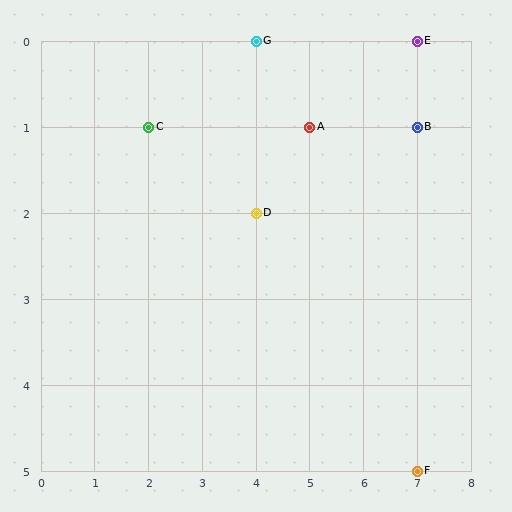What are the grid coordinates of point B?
Point B is at grid coordinates (7, 1).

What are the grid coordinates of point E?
Point E is at grid coordinates (7, 0).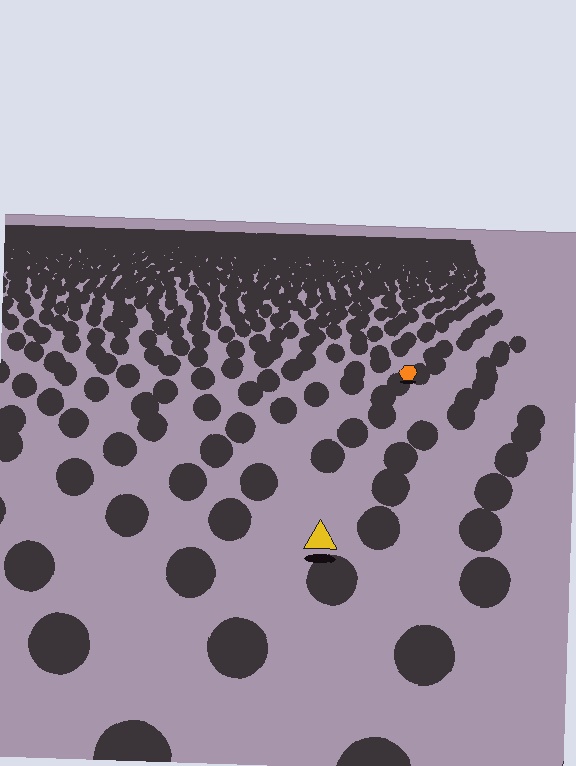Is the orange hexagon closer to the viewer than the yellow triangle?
No. The yellow triangle is closer — you can tell from the texture gradient: the ground texture is coarser near it.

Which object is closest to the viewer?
The yellow triangle is closest. The texture marks near it are larger and more spread out.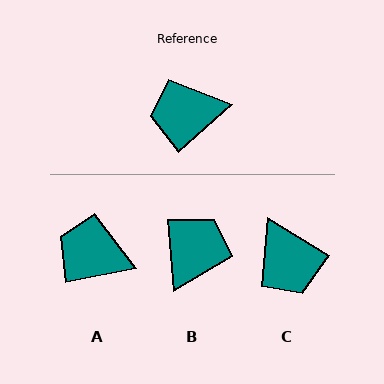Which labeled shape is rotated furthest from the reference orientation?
B, about 127 degrees away.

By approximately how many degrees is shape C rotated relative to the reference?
Approximately 107 degrees counter-clockwise.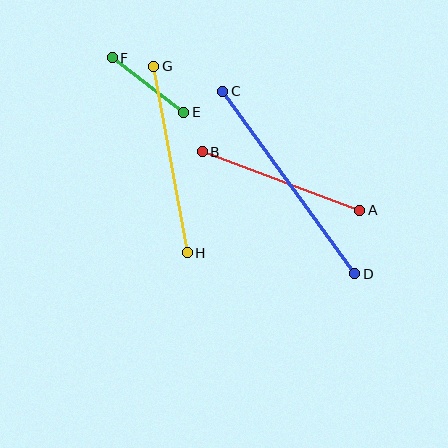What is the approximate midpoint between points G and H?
The midpoint is at approximately (170, 160) pixels.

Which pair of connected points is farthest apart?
Points C and D are farthest apart.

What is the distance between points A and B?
The distance is approximately 168 pixels.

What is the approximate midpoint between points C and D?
The midpoint is at approximately (289, 183) pixels.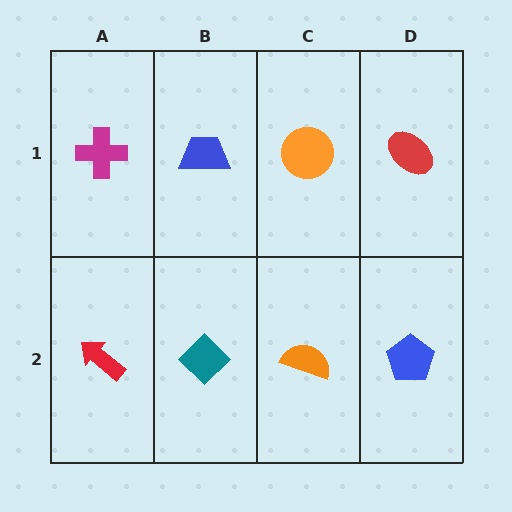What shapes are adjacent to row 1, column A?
A red arrow (row 2, column A), a blue trapezoid (row 1, column B).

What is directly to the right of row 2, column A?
A teal diamond.